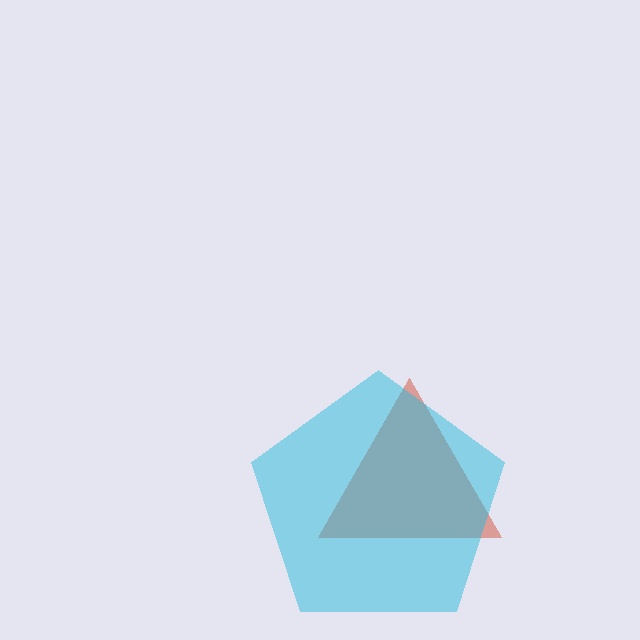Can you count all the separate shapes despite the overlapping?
Yes, there are 2 separate shapes.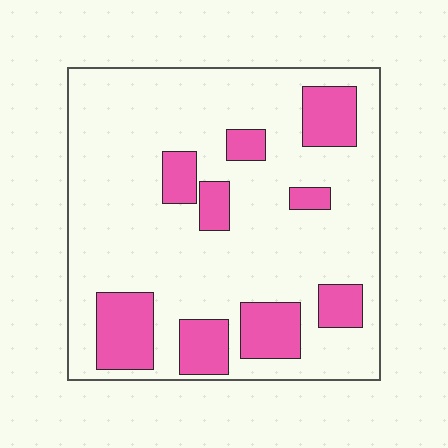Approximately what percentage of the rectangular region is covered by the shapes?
Approximately 20%.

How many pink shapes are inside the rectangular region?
9.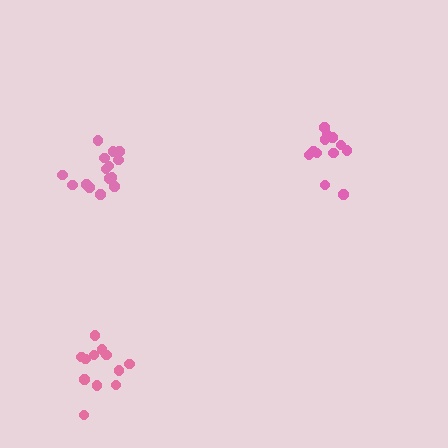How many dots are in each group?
Group 1: 15 dots, Group 2: 12 dots, Group 3: 12 dots (39 total).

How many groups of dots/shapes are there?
There are 3 groups.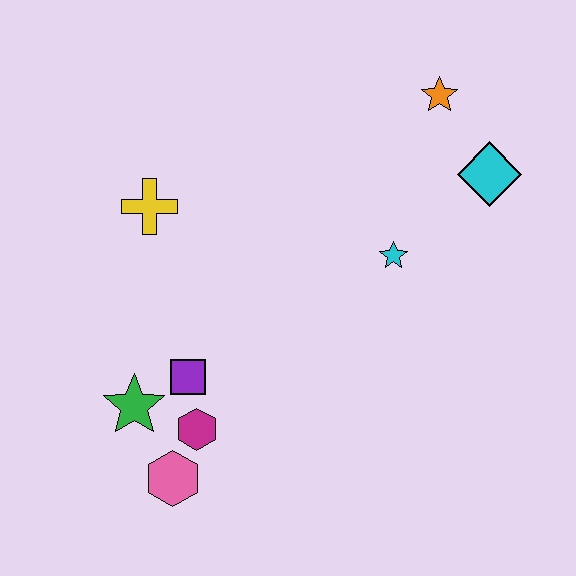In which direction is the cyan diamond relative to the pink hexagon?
The cyan diamond is to the right of the pink hexagon.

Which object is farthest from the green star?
The orange star is farthest from the green star.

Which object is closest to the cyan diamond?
The orange star is closest to the cyan diamond.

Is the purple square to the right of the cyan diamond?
No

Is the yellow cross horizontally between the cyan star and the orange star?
No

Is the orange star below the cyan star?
No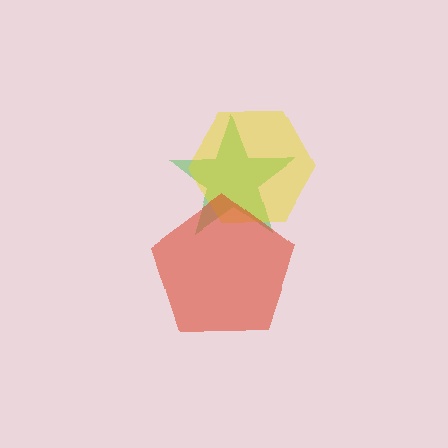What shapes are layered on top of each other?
The layered shapes are: a green star, a yellow hexagon, a red pentagon.